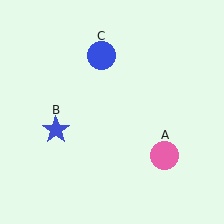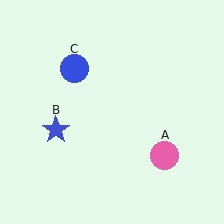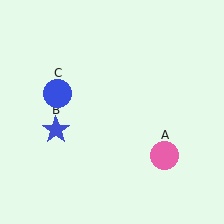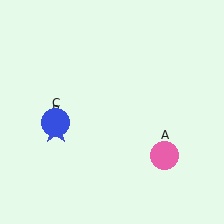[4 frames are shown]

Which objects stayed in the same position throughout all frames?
Pink circle (object A) and blue star (object B) remained stationary.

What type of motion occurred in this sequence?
The blue circle (object C) rotated counterclockwise around the center of the scene.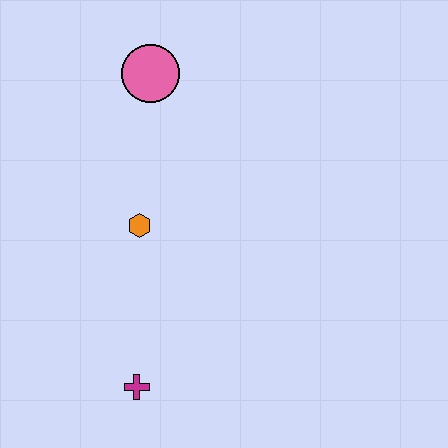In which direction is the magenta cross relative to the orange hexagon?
The magenta cross is below the orange hexagon.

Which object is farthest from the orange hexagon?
The magenta cross is farthest from the orange hexagon.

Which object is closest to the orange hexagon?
The pink circle is closest to the orange hexagon.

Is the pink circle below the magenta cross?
No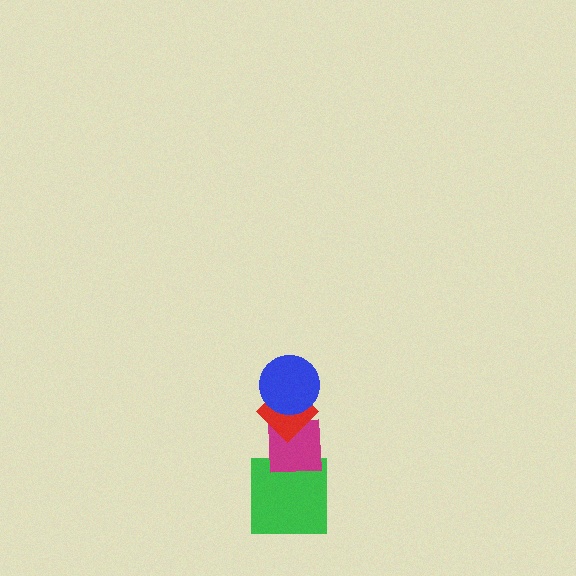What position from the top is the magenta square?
The magenta square is 3rd from the top.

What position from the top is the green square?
The green square is 4th from the top.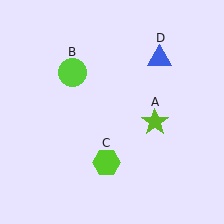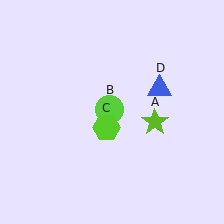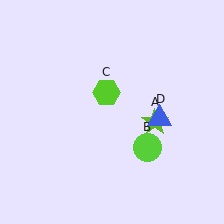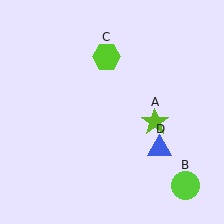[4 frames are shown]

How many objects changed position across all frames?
3 objects changed position: lime circle (object B), lime hexagon (object C), blue triangle (object D).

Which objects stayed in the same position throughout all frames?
Lime star (object A) remained stationary.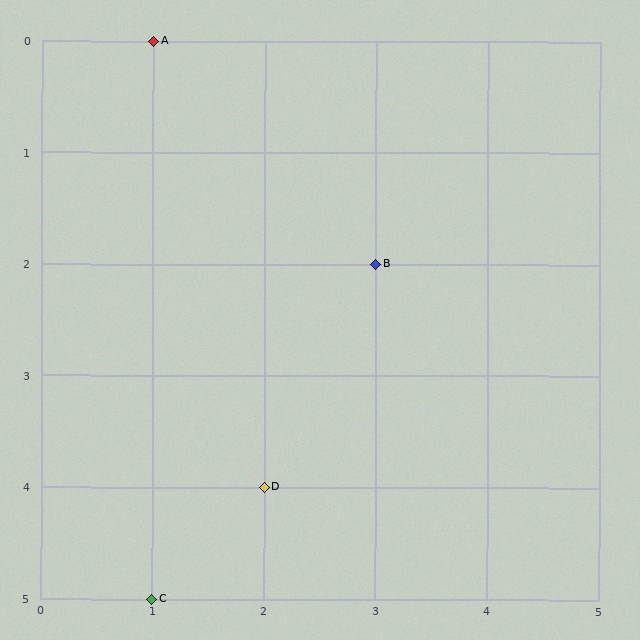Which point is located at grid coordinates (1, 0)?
Point A is at (1, 0).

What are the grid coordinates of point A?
Point A is at grid coordinates (1, 0).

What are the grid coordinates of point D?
Point D is at grid coordinates (2, 4).